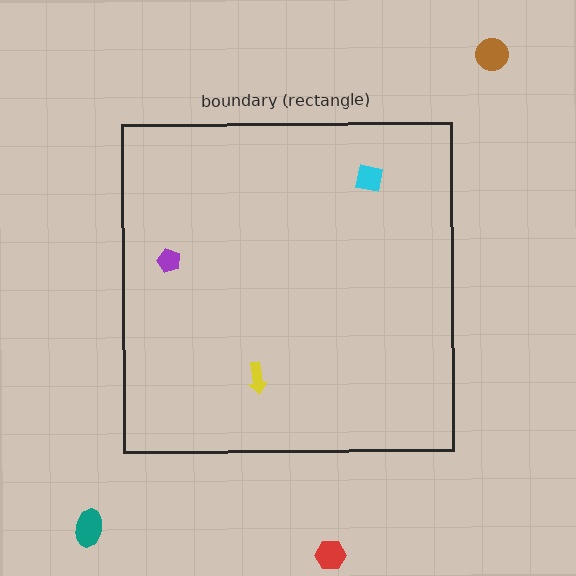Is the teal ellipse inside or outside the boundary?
Outside.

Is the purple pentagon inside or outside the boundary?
Inside.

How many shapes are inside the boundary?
3 inside, 3 outside.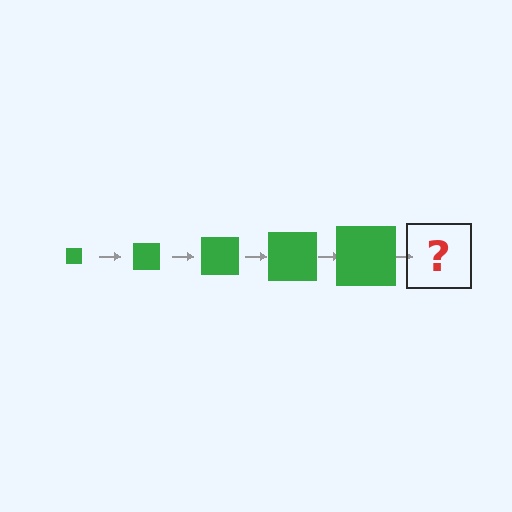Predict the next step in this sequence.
The next step is a green square, larger than the previous one.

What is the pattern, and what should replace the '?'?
The pattern is that the square gets progressively larger each step. The '?' should be a green square, larger than the previous one.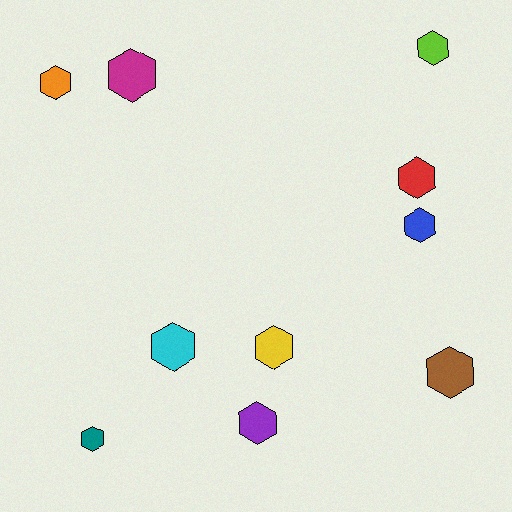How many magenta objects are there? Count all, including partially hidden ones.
There is 1 magenta object.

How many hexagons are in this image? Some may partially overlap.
There are 10 hexagons.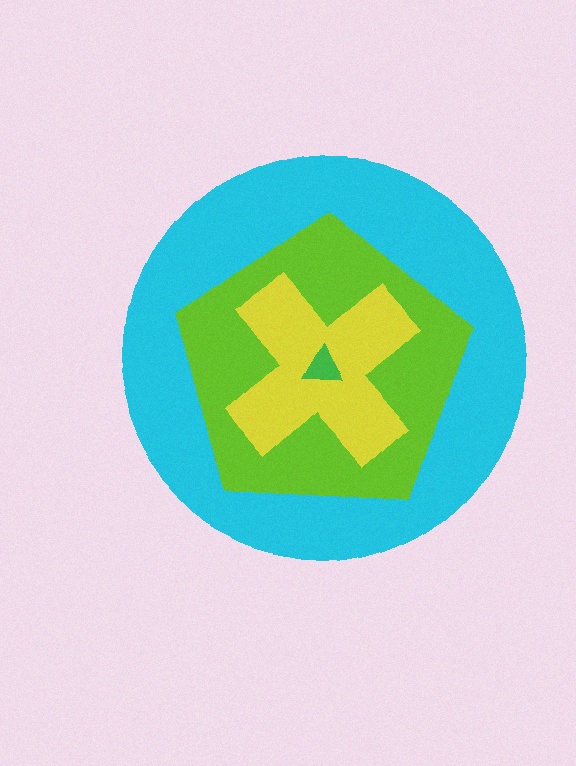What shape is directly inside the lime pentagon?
The yellow cross.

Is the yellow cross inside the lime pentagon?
Yes.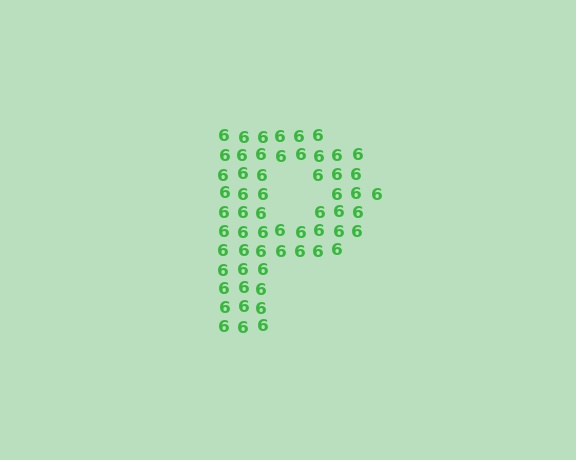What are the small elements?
The small elements are digit 6's.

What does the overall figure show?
The overall figure shows the letter P.